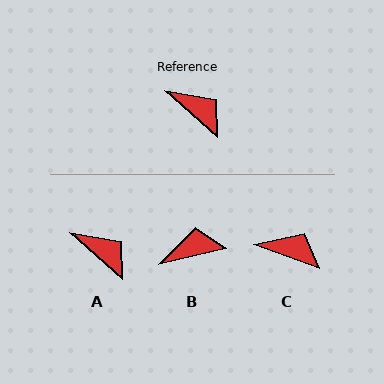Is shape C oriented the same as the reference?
No, it is off by about 21 degrees.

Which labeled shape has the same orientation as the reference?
A.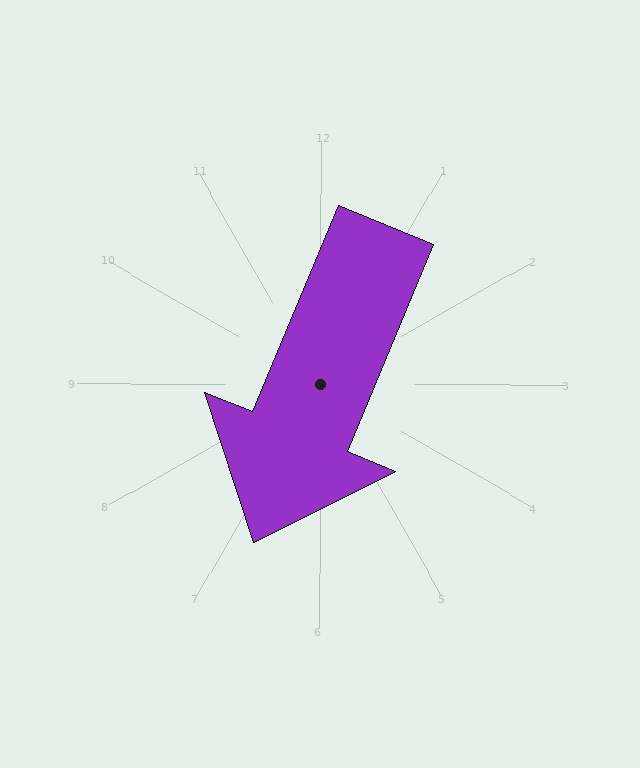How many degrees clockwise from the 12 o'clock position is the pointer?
Approximately 203 degrees.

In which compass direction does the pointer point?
Southwest.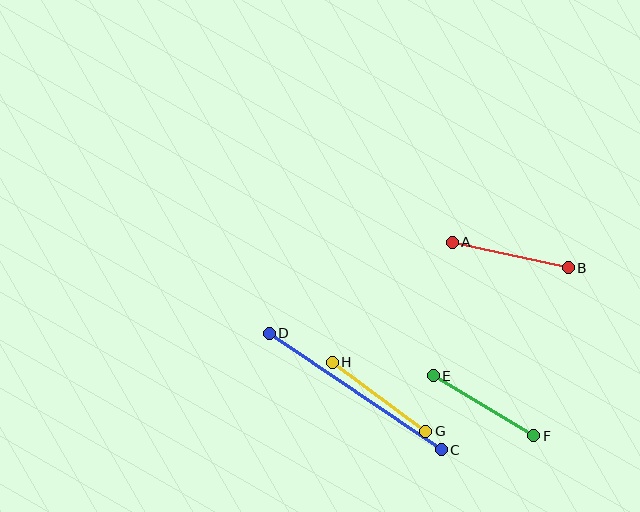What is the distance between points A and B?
The distance is approximately 119 pixels.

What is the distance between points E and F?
The distance is approximately 117 pixels.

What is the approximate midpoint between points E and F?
The midpoint is at approximately (483, 406) pixels.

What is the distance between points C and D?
The distance is approximately 208 pixels.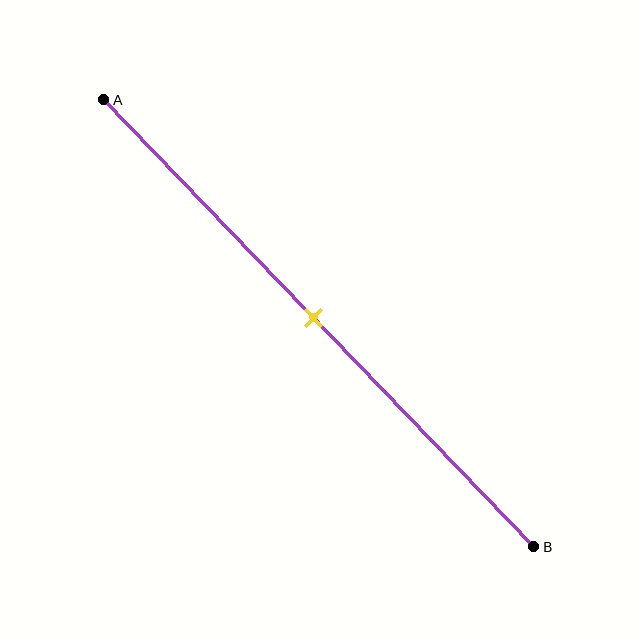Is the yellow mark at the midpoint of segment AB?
Yes, the mark is approximately at the midpoint.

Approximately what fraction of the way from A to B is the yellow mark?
The yellow mark is approximately 50% of the way from A to B.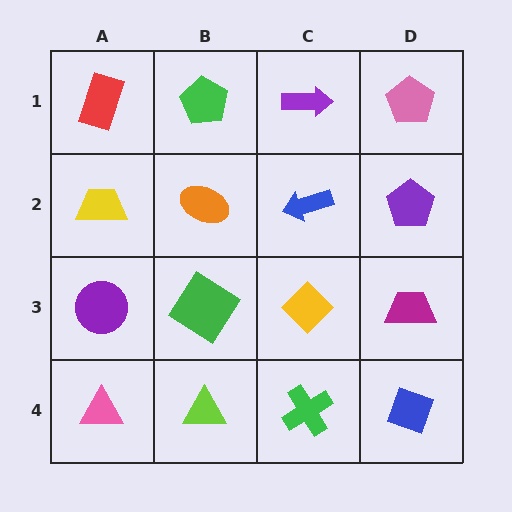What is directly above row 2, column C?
A purple arrow.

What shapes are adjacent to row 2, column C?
A purple arrow (row 1, column C), a yellow diamond (row 3, column C), an orange ellipse (row 2, column B), a purple pentagon (row 2, column D).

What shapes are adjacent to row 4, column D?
A magenta trapezoid (row 3, column D), a green cross (row 4, column C).